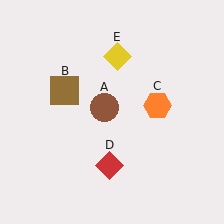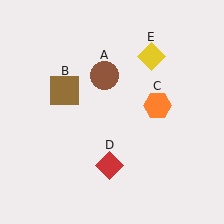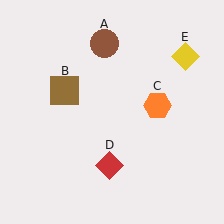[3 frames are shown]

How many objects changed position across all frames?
2 objects changed position: brown circle (object A), yellow diamond (object E).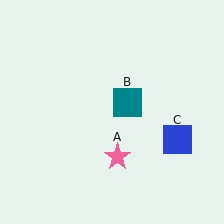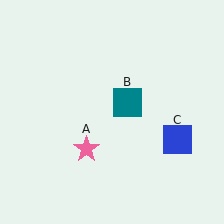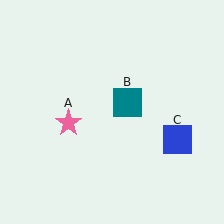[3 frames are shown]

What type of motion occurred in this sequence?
The pink star (object A) rotated clockwise around the center of the scene.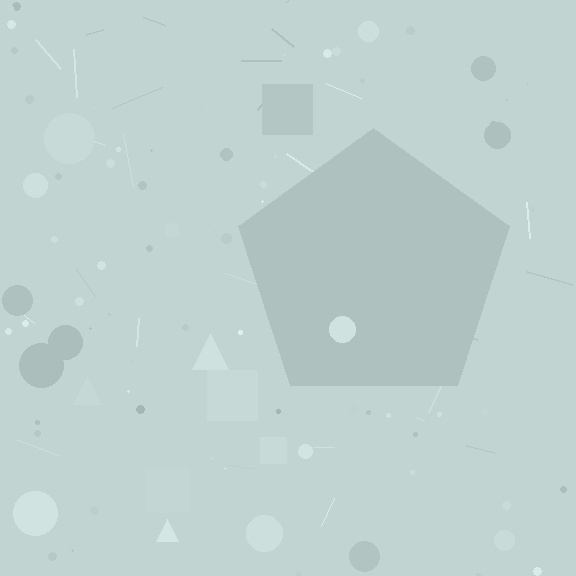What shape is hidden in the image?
A pentagon is hidden in the image.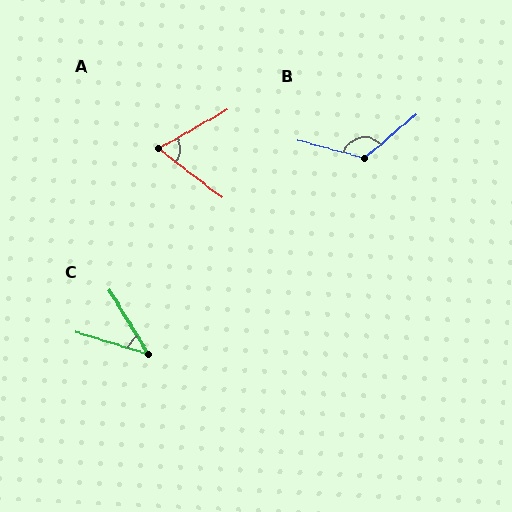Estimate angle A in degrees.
Approximately 67 degrees.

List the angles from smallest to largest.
C (41°), A (67°), B (125°).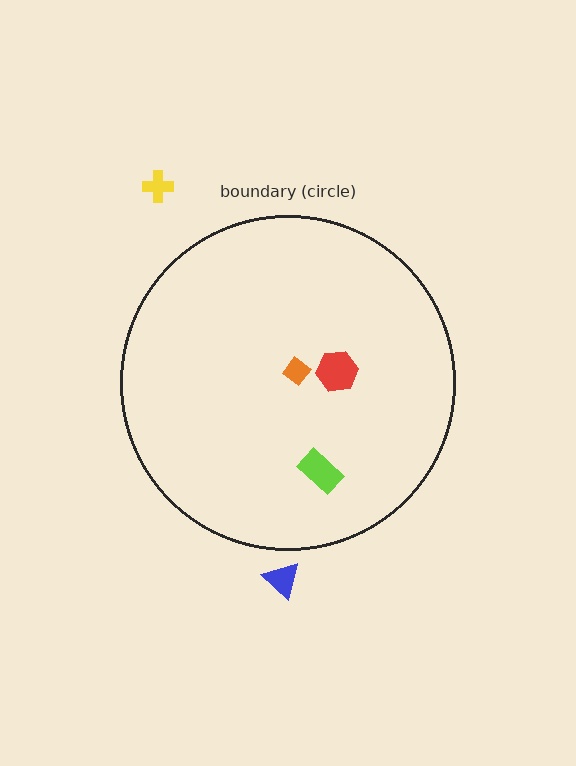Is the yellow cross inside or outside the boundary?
Outside.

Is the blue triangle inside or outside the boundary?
Outside.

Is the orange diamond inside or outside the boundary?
Inside.